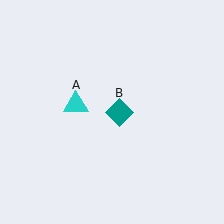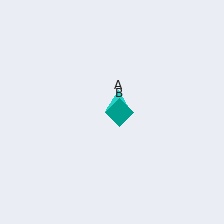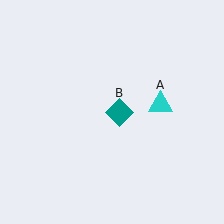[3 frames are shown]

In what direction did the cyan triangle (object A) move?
The cyan triangle (object A) moved right.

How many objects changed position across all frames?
1 object changed position: cyan triangle (object A).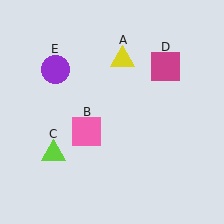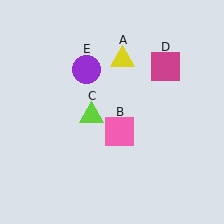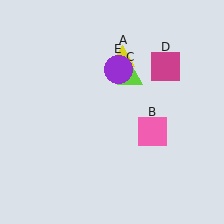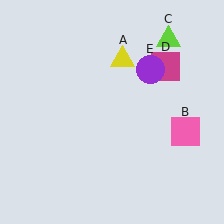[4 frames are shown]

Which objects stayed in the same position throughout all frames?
Yellow triangle (object A) and magenta square (object D) remained stationary.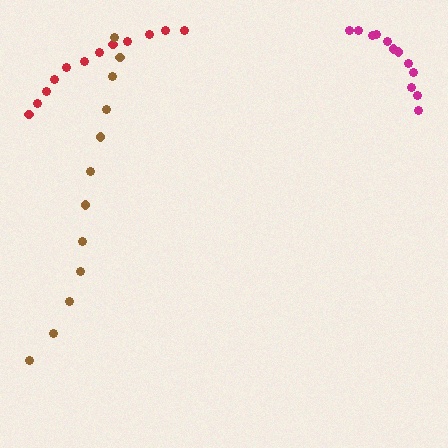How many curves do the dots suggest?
There are 3 distinct paths.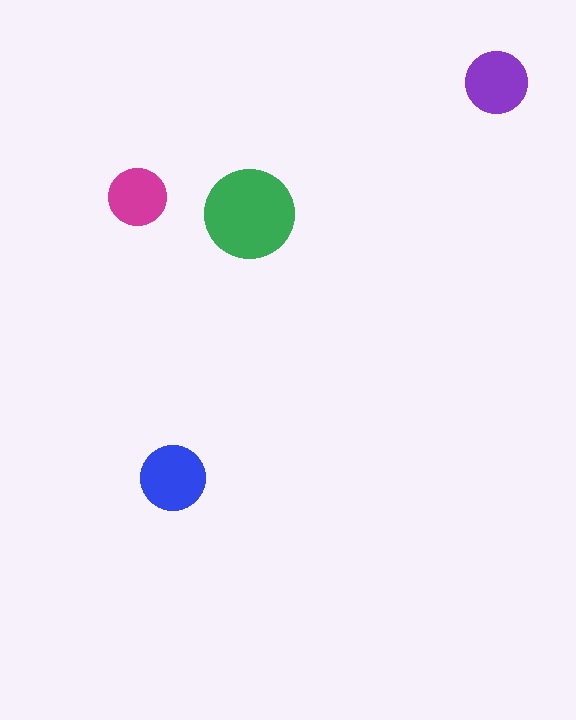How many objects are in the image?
There are 4 objects in the image.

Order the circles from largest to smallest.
the green one, the blue one, the purple one, the magenta one.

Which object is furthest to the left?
The magenta circle is leftmost.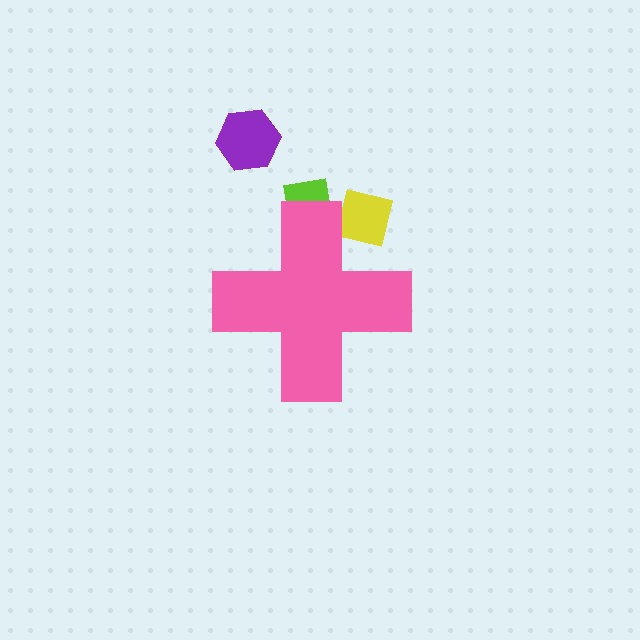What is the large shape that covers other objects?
A pink cross.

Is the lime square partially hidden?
Yes, the lime square is partially hidden behind the pink cross.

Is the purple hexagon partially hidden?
No, the purple hexagon is fully visible.